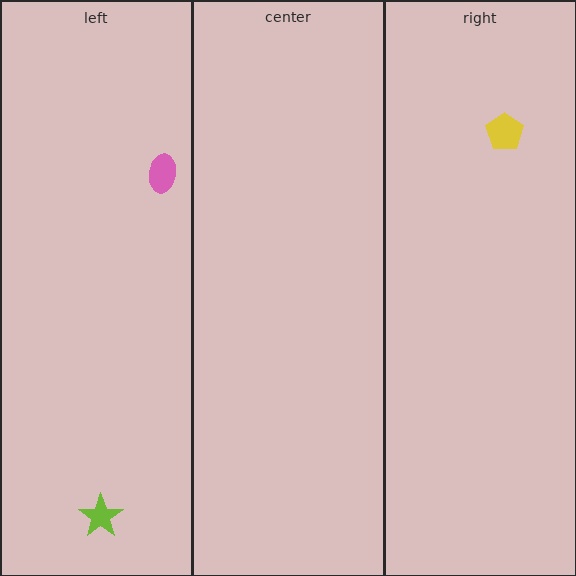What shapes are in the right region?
The yellow pentagon.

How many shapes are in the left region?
2.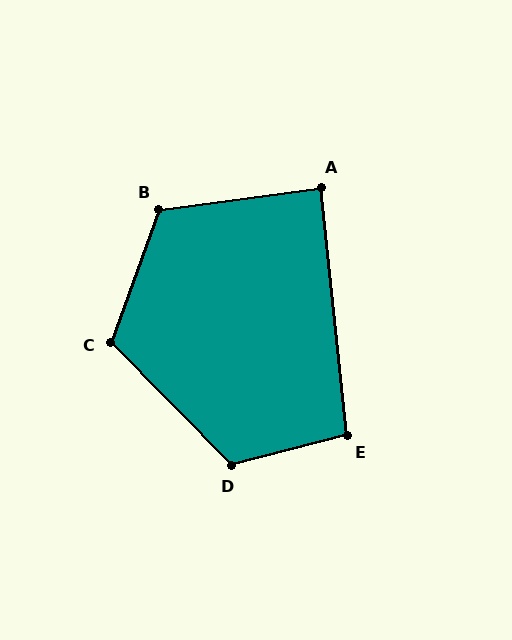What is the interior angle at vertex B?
Approximately 117 degrees (obtuse).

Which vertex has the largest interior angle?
D, at approximately 120 degrees.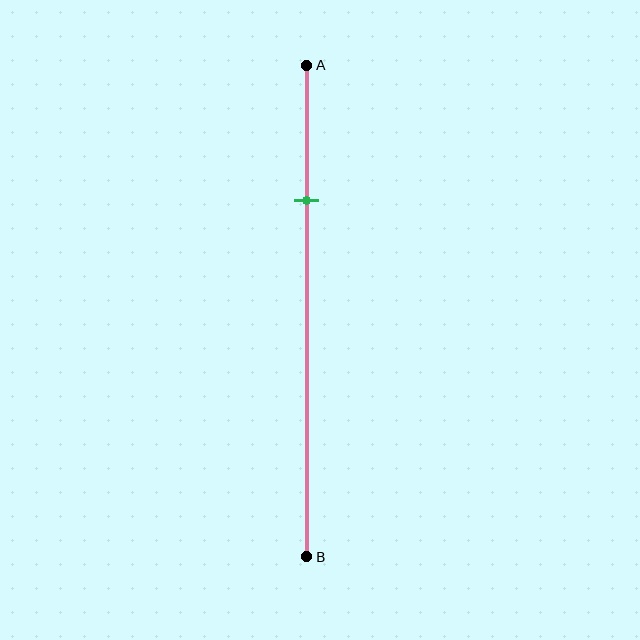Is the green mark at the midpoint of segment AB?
No, the mark is at about 25% from A, not at the 50% midpoint.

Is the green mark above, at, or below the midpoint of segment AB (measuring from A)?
The green mark is above the midpoint of segment AB.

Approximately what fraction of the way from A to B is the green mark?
The green mark is approximately 25% of the way from A to B.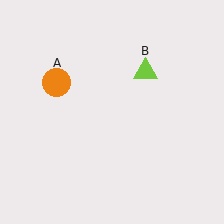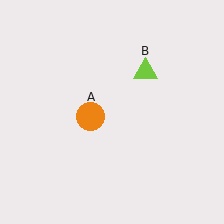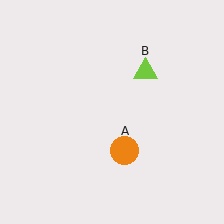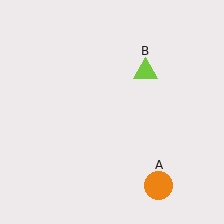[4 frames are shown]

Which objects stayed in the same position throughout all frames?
Lime triangle (object B) remained stationary.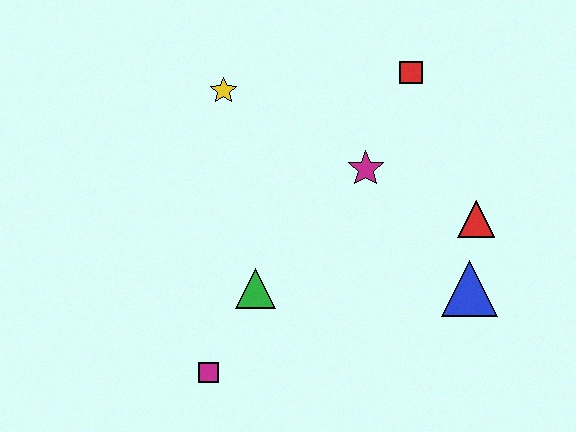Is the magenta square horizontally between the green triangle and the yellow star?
No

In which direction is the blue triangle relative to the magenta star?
The blue triangle is below the magenta star.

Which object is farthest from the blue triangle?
The yellow star is farthest from the blue triangle.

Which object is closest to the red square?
The magenta star is closest to the red square.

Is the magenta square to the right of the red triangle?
No